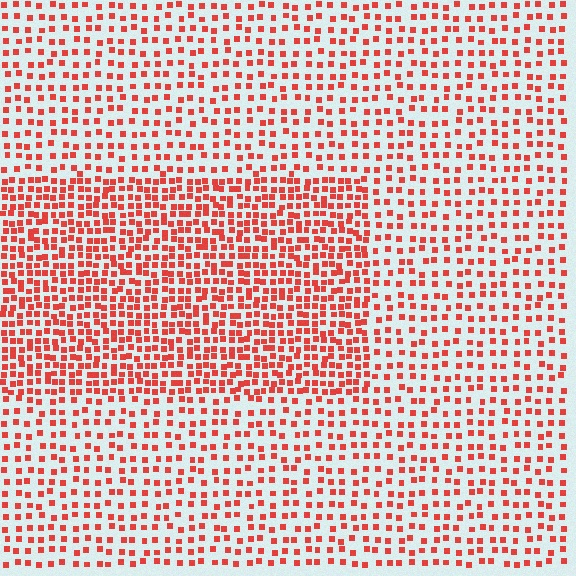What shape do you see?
I see a rectangle.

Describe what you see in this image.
The image contains small red elements arranged at two different densities. A rectangle-shaped region is visible where the elements are more densely packed than the surrounding area.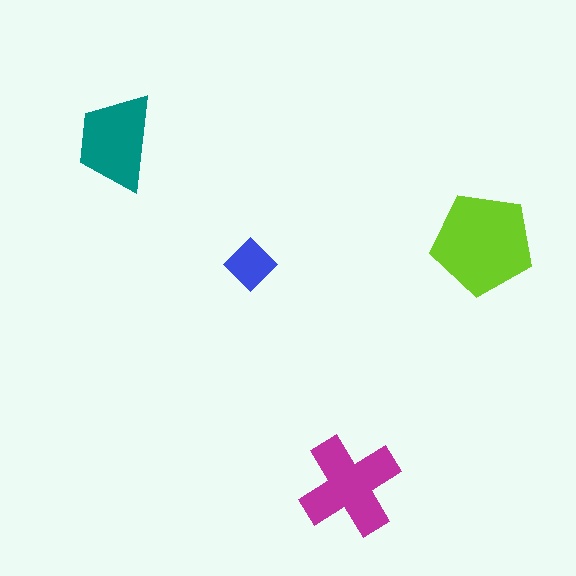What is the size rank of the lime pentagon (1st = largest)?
1st.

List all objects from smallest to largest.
The blue diamond, the teal trapezoid, the magenta cross, the lime pentagon.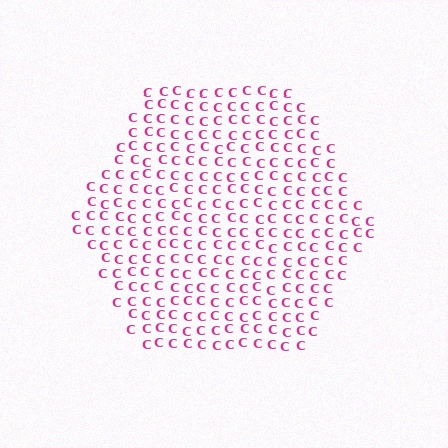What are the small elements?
The small elements are letter C's.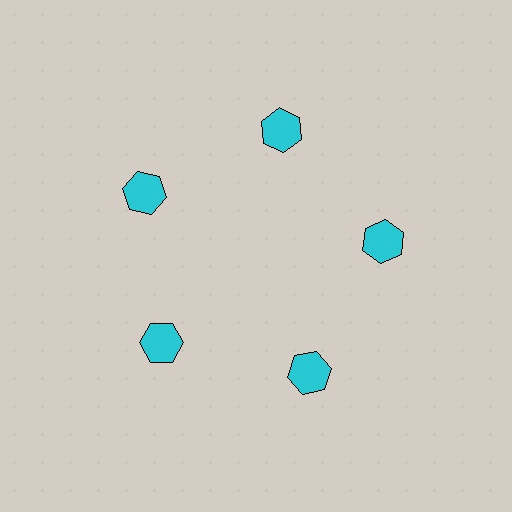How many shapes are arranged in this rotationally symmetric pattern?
There are 5 shapes, arranged in 5 groups of 1.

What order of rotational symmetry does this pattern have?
This pattern has 5-fold rotational symmetry.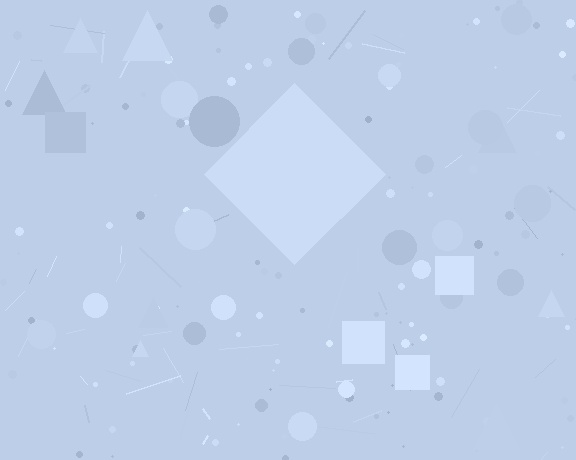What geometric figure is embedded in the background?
A diamond is embedded in the background.